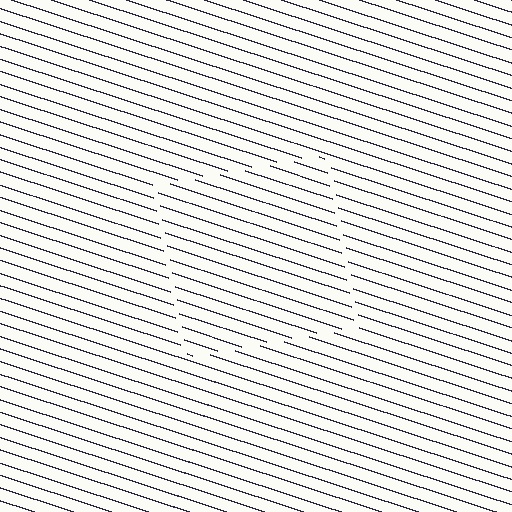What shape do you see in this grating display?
An illusory square. The interior of the shape contains the same grating, shifted by half a period — the contour is defined by the phase discontinuity where line-ends from the inner and outer gratings abut.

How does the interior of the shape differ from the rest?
The interior of the shape contains the same grating, shifted by half a period — the contour is defined by the phase discontinuity where line-ends from the inner and outer gratings abut.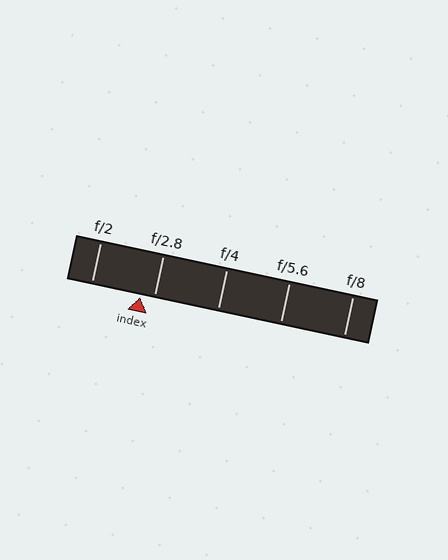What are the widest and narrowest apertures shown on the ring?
The widest aperture shown is f/2 and the narrowest is f/8.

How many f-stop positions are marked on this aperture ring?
There are 5 f-stop positions marked.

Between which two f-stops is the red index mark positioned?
The index mark is between f/2 and f/2.8.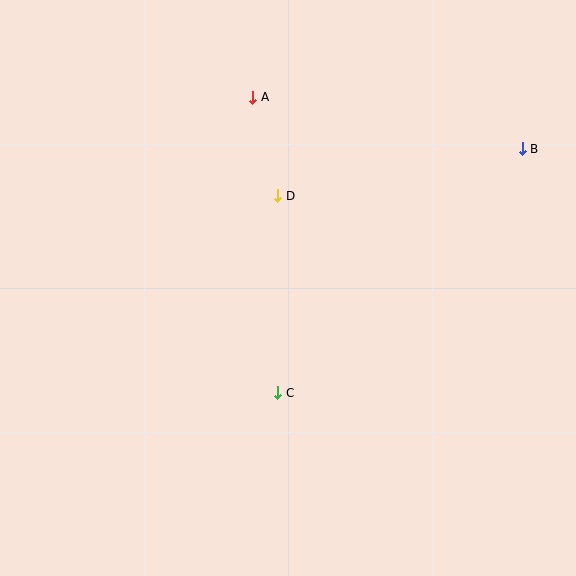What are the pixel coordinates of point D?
Point D is at (278, 196).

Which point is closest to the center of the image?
Point D at (278, 196) is closest to the center.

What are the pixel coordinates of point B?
Point B is at (522, 149).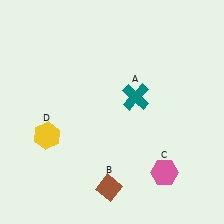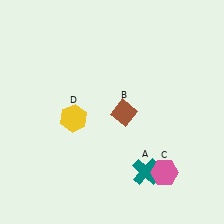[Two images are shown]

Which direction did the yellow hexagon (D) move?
The yellow hexagon (D) moved right.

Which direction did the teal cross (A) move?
The teal cross (A) moved down.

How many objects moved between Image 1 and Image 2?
3 objects moved between the two images.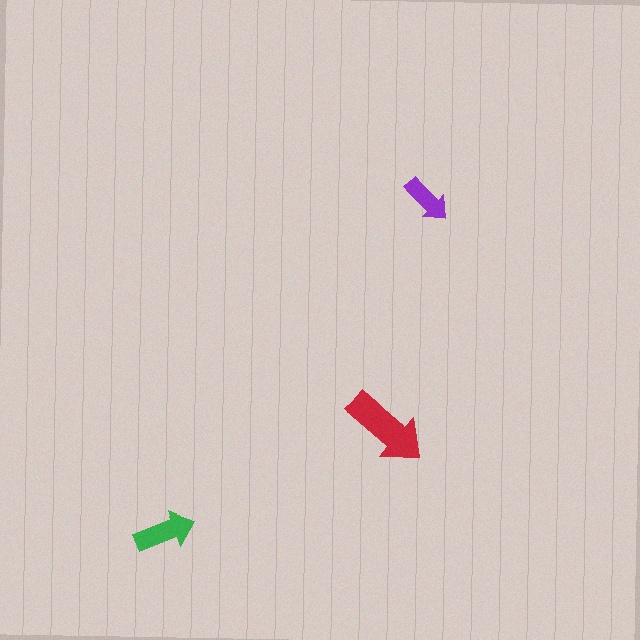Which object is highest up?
The purple arrow is topmost.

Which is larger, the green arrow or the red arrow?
The red one.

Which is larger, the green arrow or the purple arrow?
The green one.